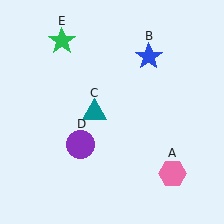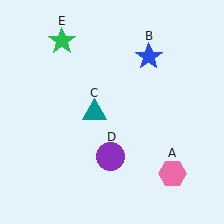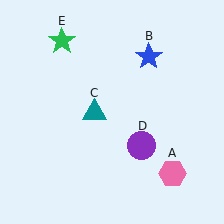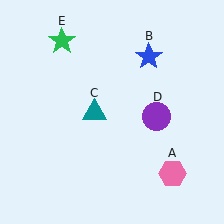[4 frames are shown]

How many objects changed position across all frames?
1 object changed position: purple circle (object D).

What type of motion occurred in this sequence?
The purple circle (object D) rotated counterclockwise around the center of the scene.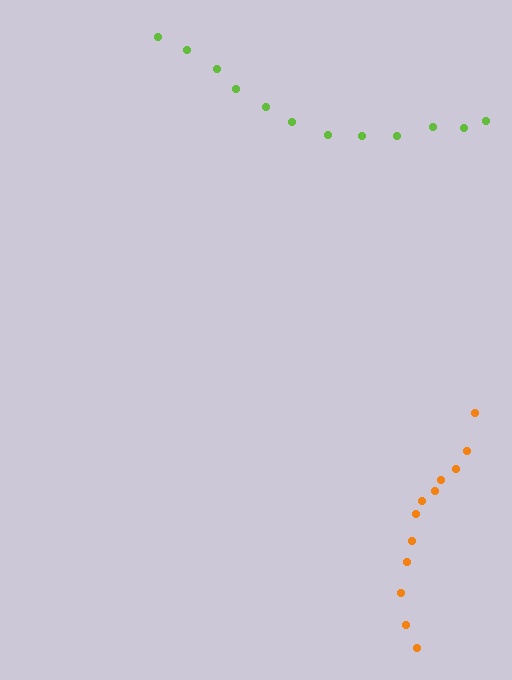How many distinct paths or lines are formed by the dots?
There are 2 distinct paths.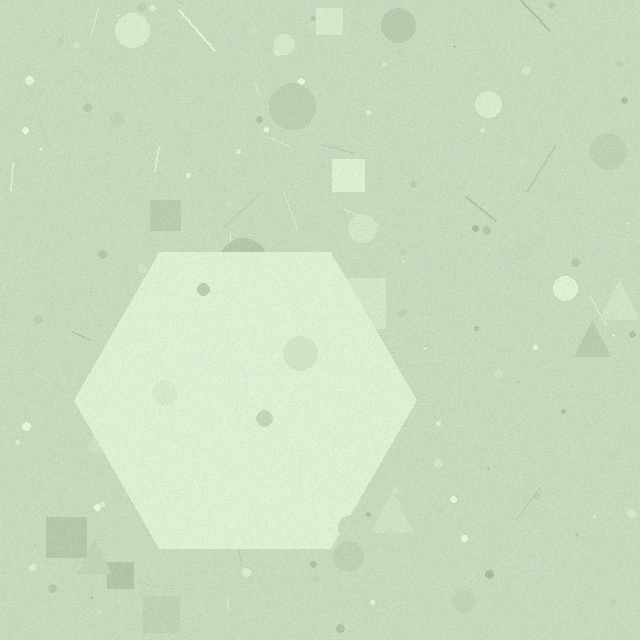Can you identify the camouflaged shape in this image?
The camouflaged shape is a hexagon.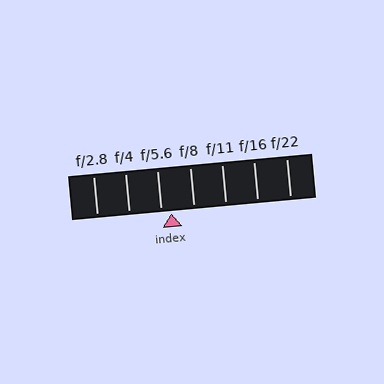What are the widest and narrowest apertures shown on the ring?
The widest aperture shown is f/2.8 and the narrowest is f/22.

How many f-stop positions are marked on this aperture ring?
There are 7 f-stop positions marked.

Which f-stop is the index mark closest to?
The index mark is closest to f/5.6.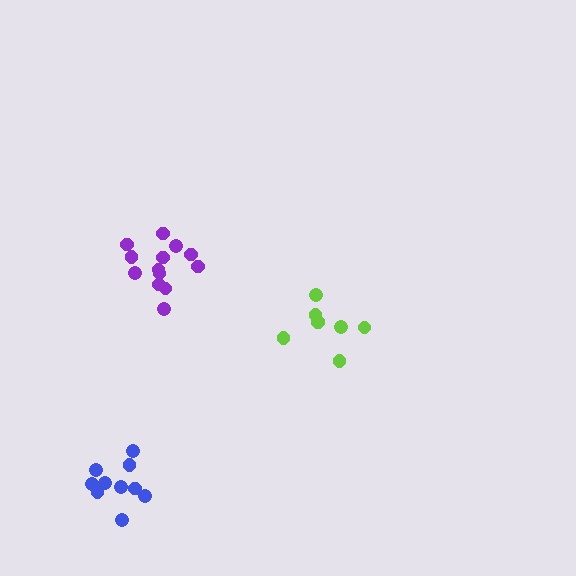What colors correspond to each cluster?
The clusters are colored: purple, blue, lime.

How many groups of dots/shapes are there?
There are 3 groups.